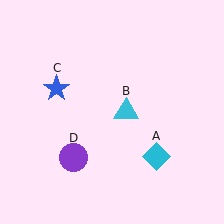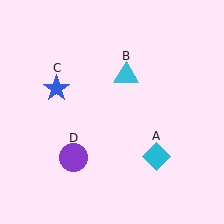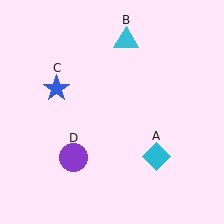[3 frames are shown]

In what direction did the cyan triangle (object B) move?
The cyan triangle (object B) moved up.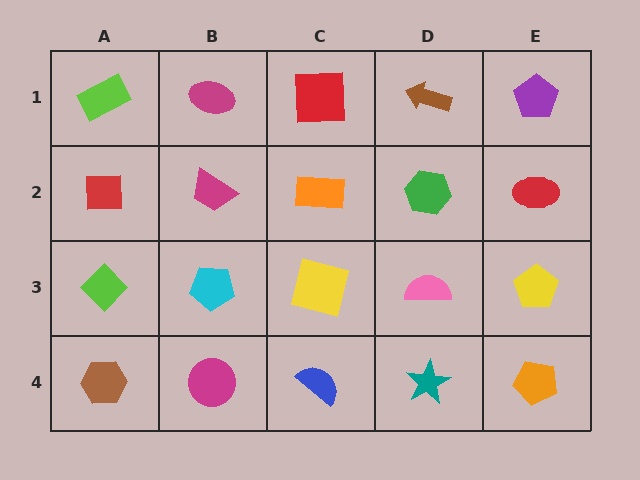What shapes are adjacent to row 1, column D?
A green hexagon (row 2, column D), a red square (row 1, column C), a purple pentagon (row 1, column E).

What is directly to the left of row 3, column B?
A lime diamond.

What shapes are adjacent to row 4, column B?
A cyan pentagon (row 3, column B), a brown hexagon (row 4, column A), a blue semicircle (row 4, column C).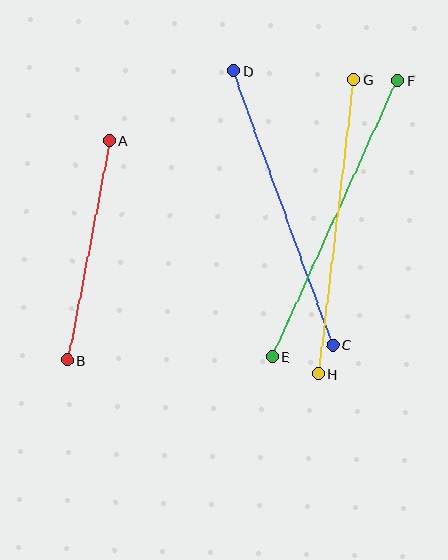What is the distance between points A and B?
The distance is approximately 223 pixels.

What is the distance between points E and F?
The distance is approximately 303 pixels.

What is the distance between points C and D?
The distance is approximately 291 pixels.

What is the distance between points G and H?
The distance is approximately 296 pixels.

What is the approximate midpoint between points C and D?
The midpoint is at approximately (283, 208) pixels.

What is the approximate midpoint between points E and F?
The midpoint is at approximately (335, 219) pixels.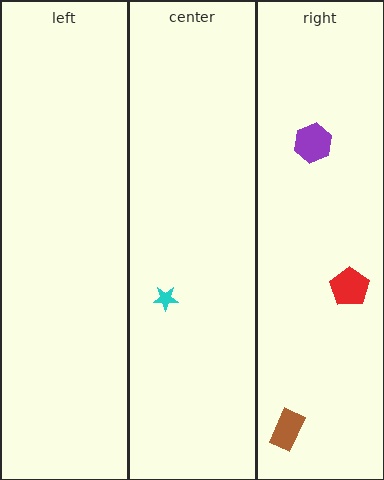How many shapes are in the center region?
1.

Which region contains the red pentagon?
The right region.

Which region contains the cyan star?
The center region.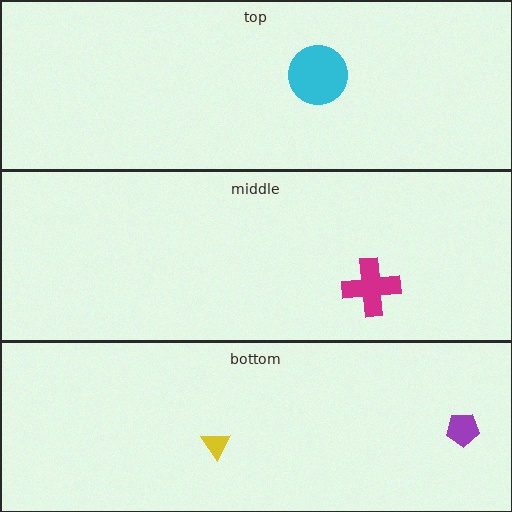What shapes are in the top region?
The cyan circle.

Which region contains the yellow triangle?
The bottom region.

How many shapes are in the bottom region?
2.